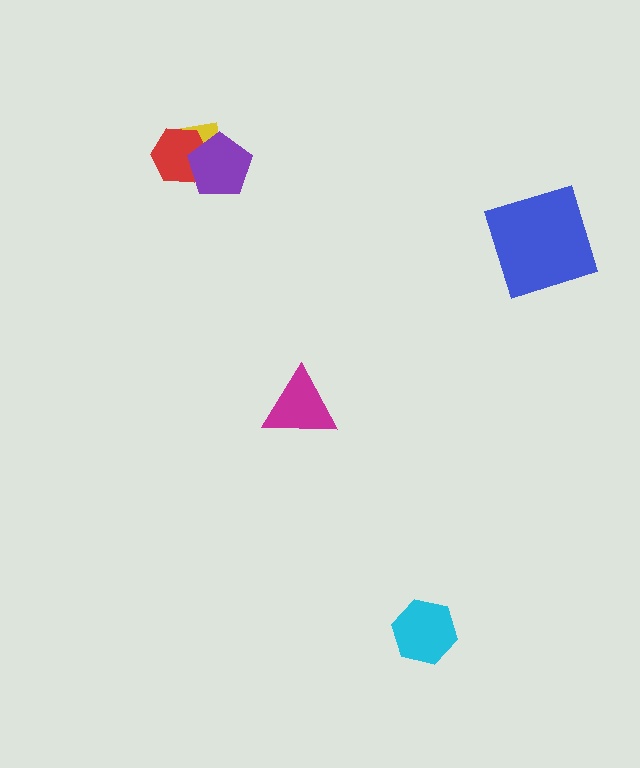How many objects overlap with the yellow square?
2 objects overlap with the yellow square.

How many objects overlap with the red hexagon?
2 objects overlap with the red hexagon.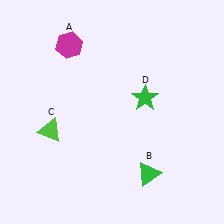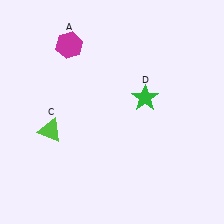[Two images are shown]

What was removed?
The green triangle (B) was removed in Image 2.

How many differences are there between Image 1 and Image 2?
There is 1 difference between the two images.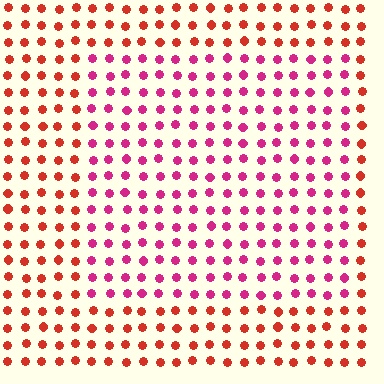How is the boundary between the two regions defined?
The boundary is defined purely by a slight shift in hue (about 39 degrees). Spacing, size, and orientation are identical on both sides.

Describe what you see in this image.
The image is filled with small red elements in a uniform arrangement. A rectangle-shaped region is visible where the elements are tinted to a slightly different hue, forming a subtle color boundary.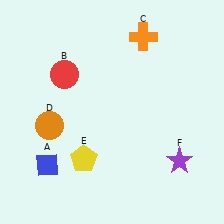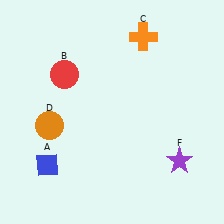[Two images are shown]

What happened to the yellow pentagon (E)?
The yellow pentagon (E) was removed in Image 2. It was in the bottom-left area of Image 1.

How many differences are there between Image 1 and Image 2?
There is 1 difference between the two images.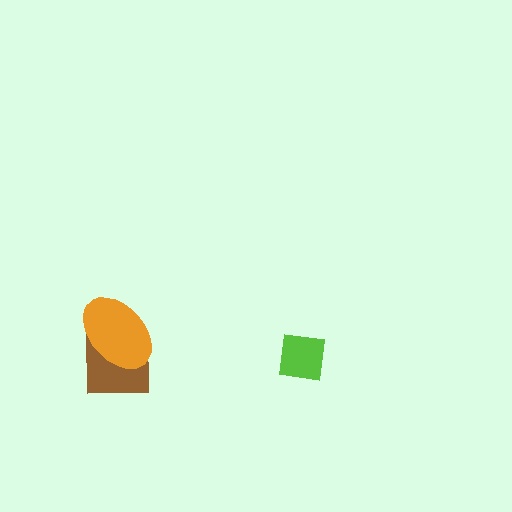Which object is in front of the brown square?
The orange ellipse is in front of the brown square.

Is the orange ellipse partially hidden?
No, no other shape covers it.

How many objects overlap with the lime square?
0 objects overlap with the lime square.